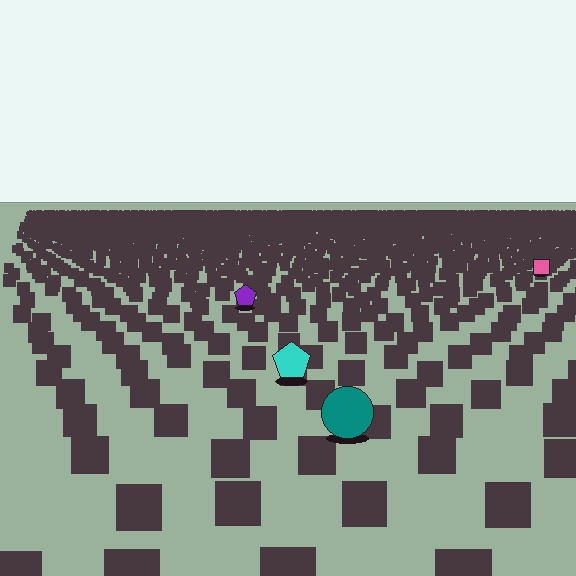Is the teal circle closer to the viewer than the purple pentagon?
Yes. The teal circle is closer — you can tell from the texture gradient: the ground texture is coarser near it.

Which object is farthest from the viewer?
The pink square is farthest from the viewer. It appears smaller and the ground texture around it is denser.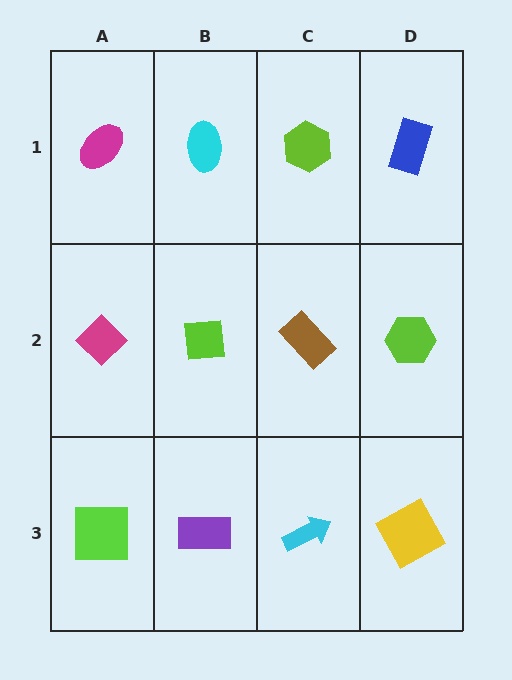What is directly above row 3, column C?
A brown rectangle.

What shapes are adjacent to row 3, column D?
A lime hexagon (row 2, column D), a cyan arrow (row 3, column C).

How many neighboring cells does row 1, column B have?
3.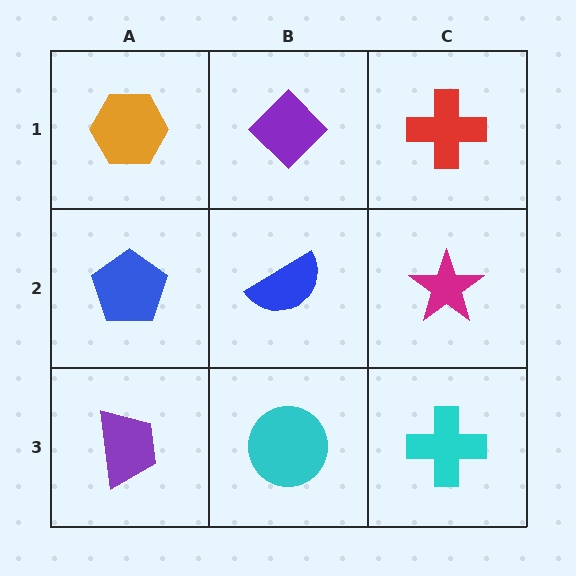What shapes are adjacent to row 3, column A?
A blue pentagon (row 2, column A), a cyan circle (row 3, column B).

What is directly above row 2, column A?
An orange hexagon.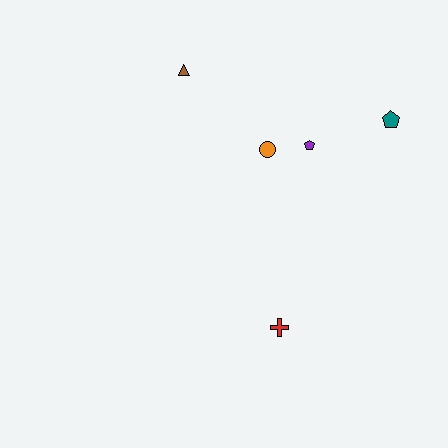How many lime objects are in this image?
There are no lime objects.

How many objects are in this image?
There are 5 objects.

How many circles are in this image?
There is 1 circle.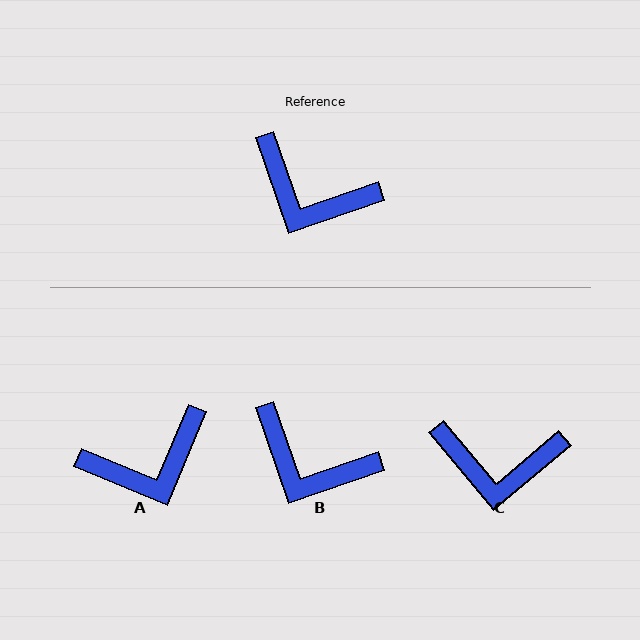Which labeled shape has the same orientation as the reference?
B.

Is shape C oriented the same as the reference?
No, it is off by about 21 degrees.